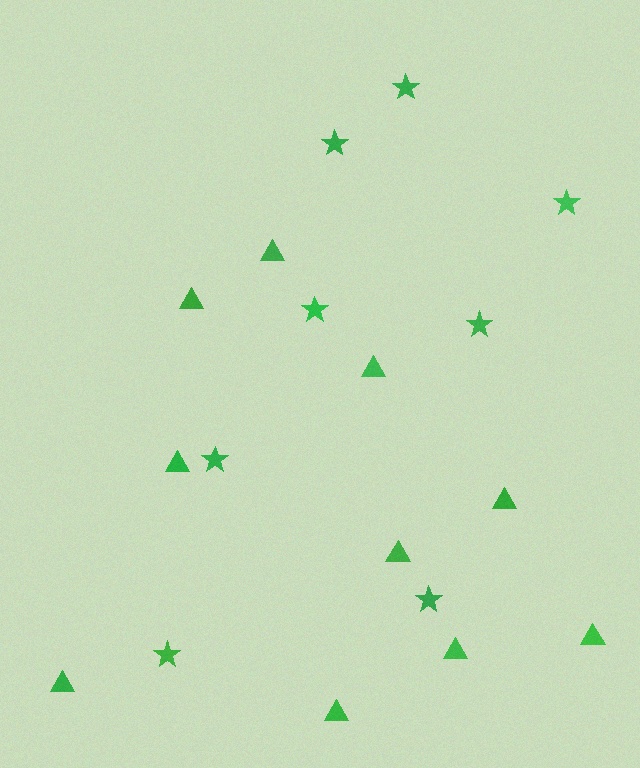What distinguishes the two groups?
There are 2 groups: one group of stars (8) and one group of triangles (10).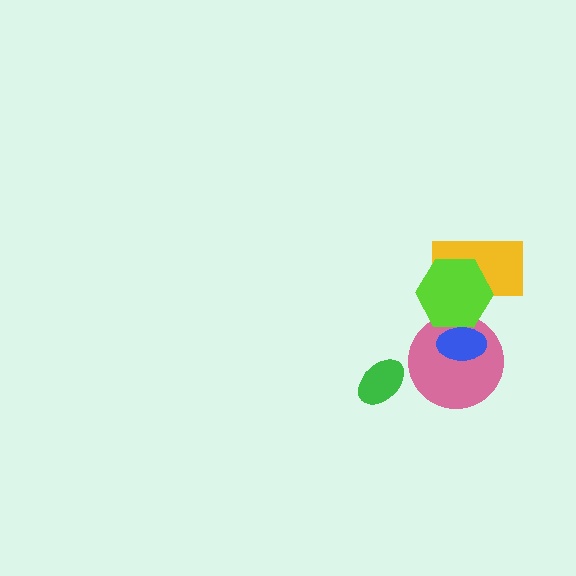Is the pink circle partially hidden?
Yes, it is partially covered by another shape.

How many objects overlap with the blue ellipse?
2 objects overlap with the blue ellipse.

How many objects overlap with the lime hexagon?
3 objects overlap with the lime hexagon.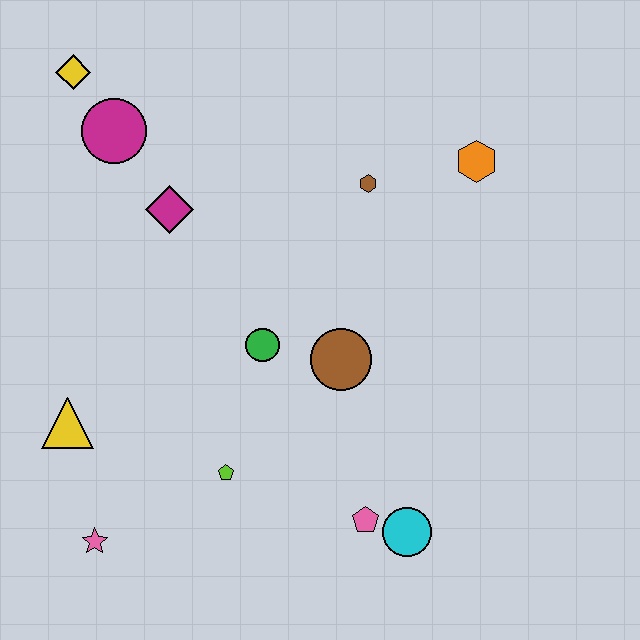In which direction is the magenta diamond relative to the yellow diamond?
The magenta diamond is below the yellow diamond.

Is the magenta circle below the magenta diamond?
No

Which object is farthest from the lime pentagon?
The yellow diamond is farthest from the lime pentagon.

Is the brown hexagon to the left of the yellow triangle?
No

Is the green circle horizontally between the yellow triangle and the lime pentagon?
No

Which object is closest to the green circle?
The brown circle is closest to the green circle.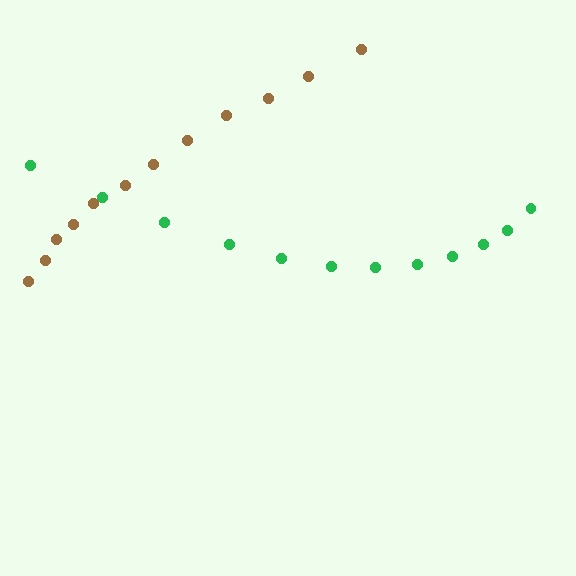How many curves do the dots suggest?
There are 2 distinct paths.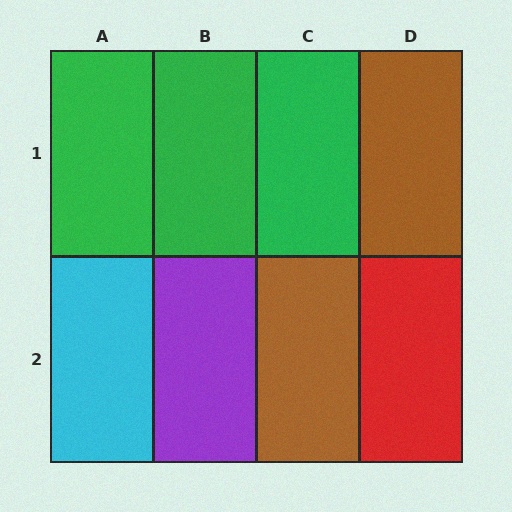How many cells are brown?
2 cells are brown.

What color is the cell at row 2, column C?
Brown.